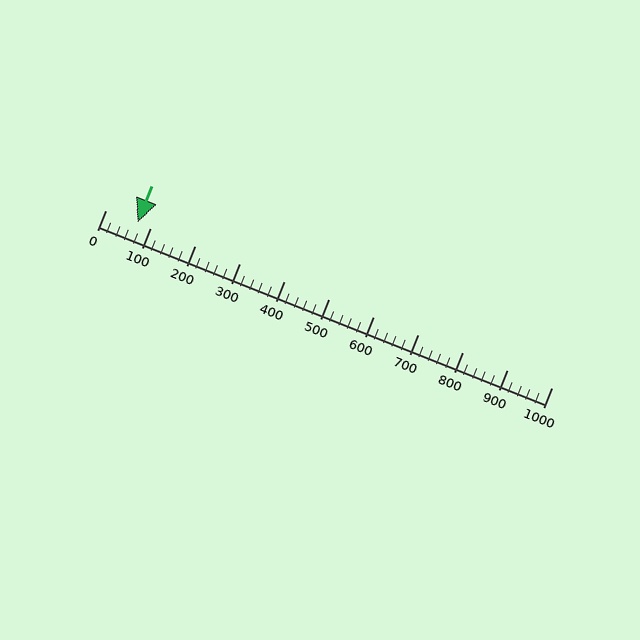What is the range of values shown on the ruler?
The ruler shows values from 0 to 1000.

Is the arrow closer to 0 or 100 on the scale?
The arrow is closer to 100.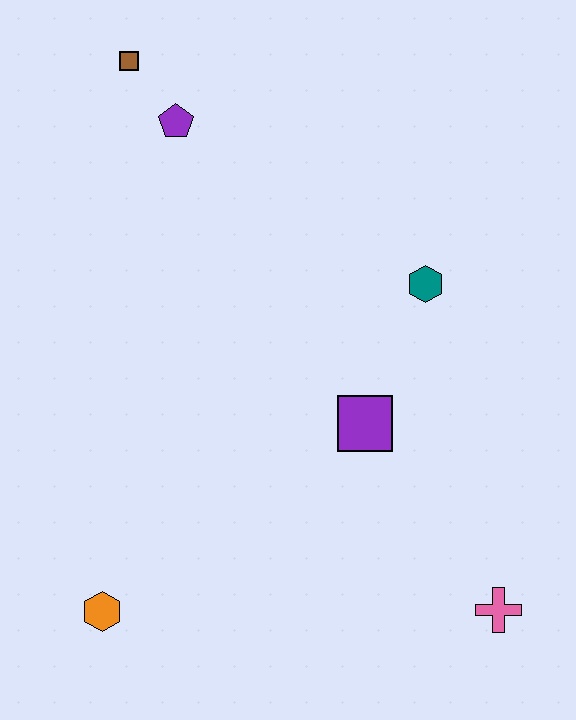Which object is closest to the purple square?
The teal hexagon is closest to the purple square.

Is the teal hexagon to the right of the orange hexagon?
Yes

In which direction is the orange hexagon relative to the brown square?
The orange hexagon is below the brown square.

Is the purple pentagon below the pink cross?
No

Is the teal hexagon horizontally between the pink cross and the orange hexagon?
Yes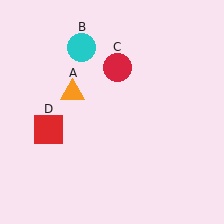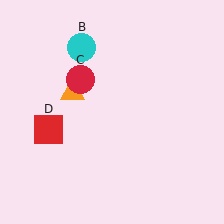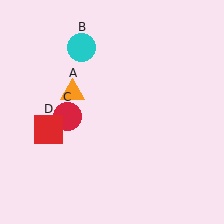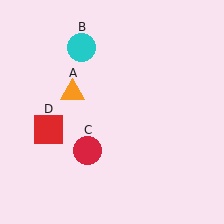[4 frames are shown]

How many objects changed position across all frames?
1 object changed position: red circle (object C).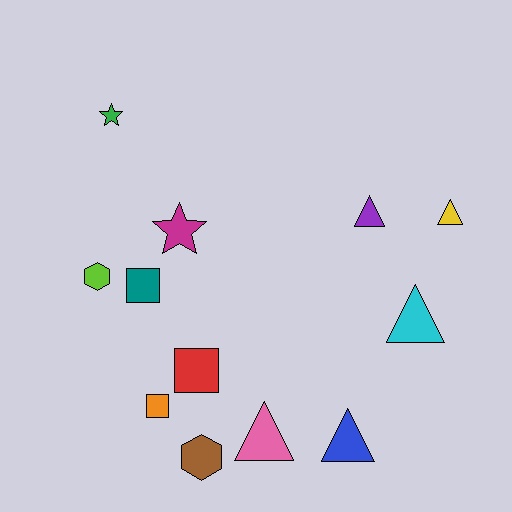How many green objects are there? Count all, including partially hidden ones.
There is 1 green object.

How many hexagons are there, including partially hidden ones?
There are 2 hexagons.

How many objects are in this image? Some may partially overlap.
There are 12 objects.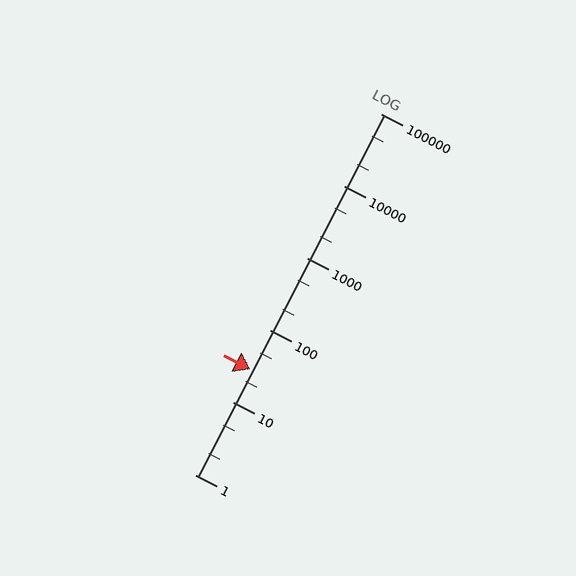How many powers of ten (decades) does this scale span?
The scale spans 5 decades, from 1 to 100000.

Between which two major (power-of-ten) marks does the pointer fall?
The pointer is between 10 and 100.